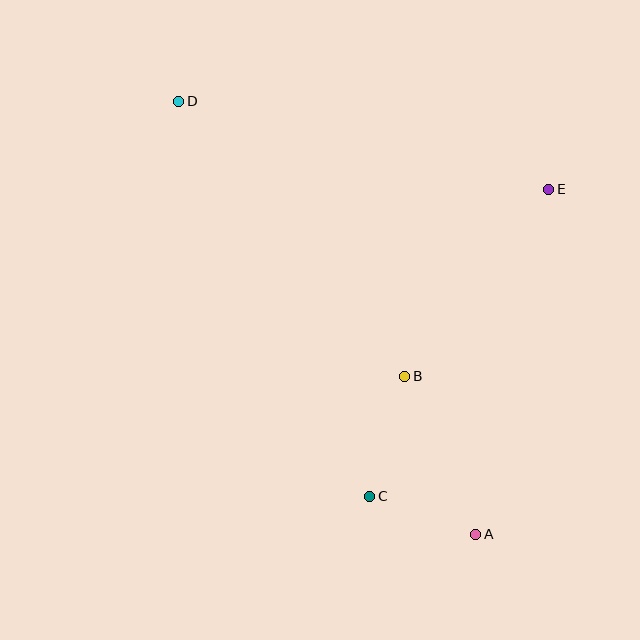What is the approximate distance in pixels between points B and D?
The distance between B and D is approximately 356 pixels.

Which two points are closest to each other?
Points A and C are closest to each other.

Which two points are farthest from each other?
Points A and D are farthest from each other.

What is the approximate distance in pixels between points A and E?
The distance between A and E is approximately 353 pixels.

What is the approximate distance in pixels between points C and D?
The distance between C and D is approximately 439 pixels.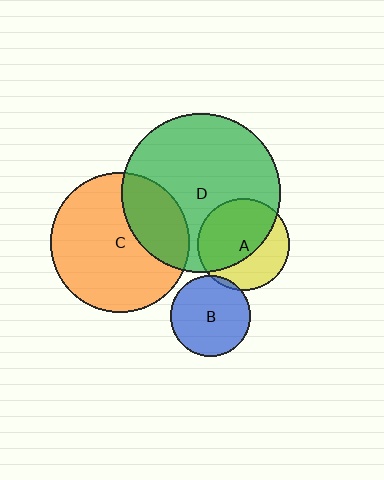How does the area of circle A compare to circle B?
Approximately 1.3 times.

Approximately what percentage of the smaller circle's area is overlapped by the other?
Approximately 5%.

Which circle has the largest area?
Circle D (green).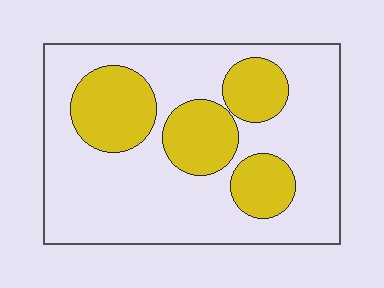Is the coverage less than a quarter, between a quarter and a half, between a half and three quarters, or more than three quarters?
Between a quarter and a half.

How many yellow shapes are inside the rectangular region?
4.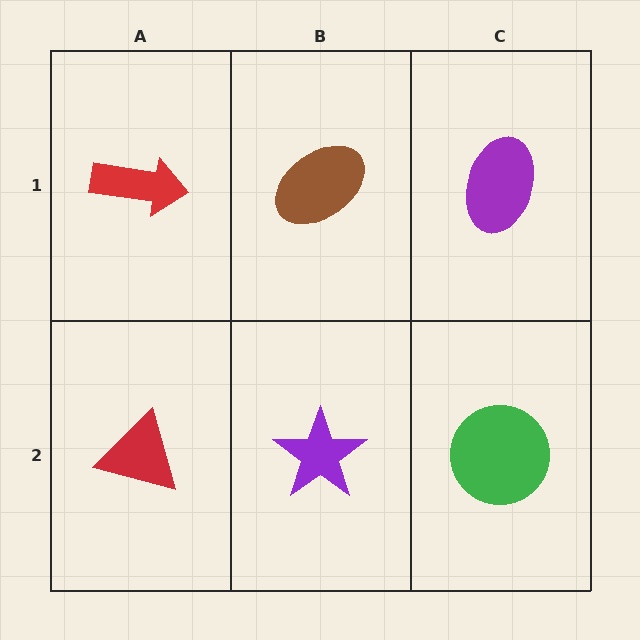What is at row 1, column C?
A purple ellipse.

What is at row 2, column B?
A purple star.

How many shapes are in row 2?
3 shapes.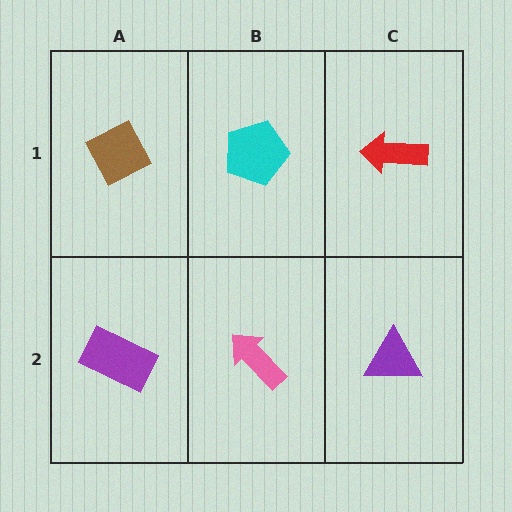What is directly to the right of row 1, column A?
A cyan pentagon.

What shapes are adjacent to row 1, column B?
A pink arrow (row 2, column B), a brown diamond (row 1, column A), a red arrow (row 1, column C).